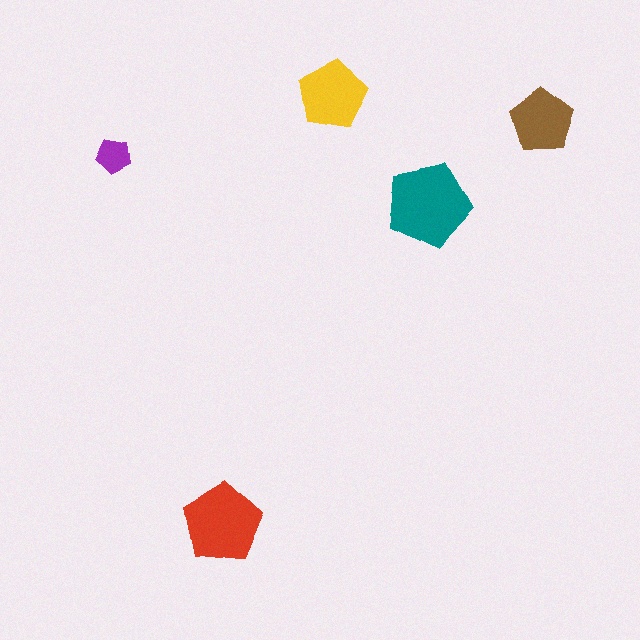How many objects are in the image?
There are 5 objects in the image.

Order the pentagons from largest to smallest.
the teal one, the red one, the yellow one, the brown one, the purple one.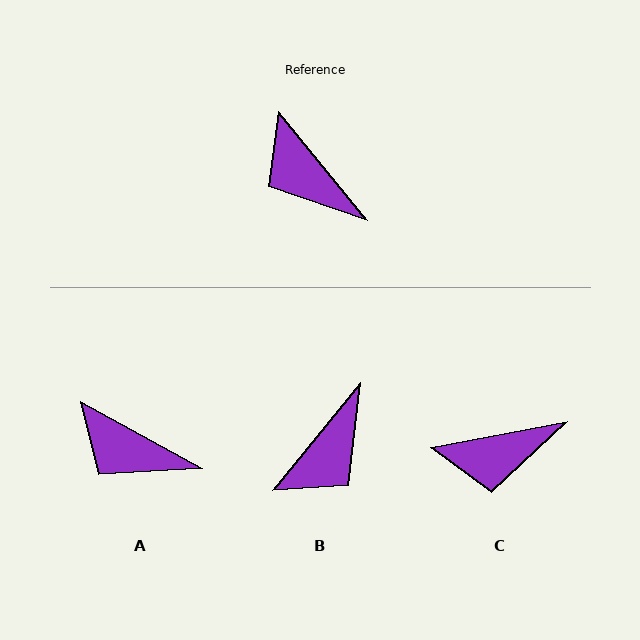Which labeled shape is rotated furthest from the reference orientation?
B, about 101 degrees away.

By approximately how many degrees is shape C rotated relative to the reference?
Approximately 62 degrees counter-clockwise.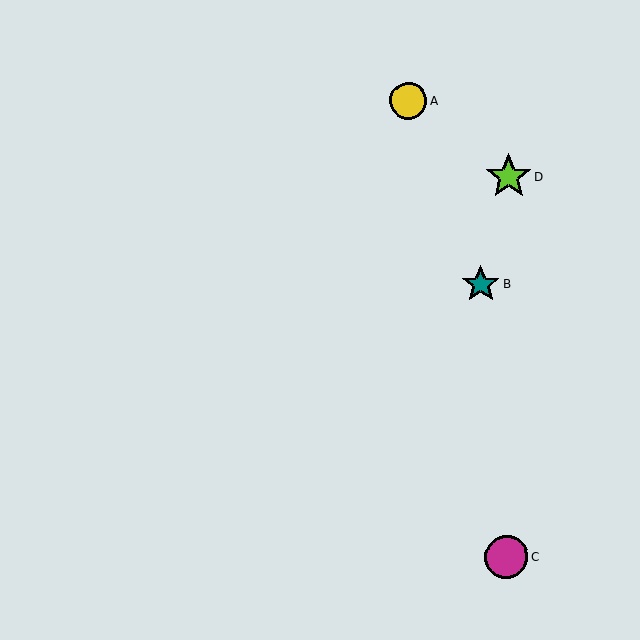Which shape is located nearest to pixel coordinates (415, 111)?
The yellow circle (labeled A) at (409, 100) is nearest to that location.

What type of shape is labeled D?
Shape D is a lime star.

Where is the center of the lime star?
The center of the lime star is at (509, 177).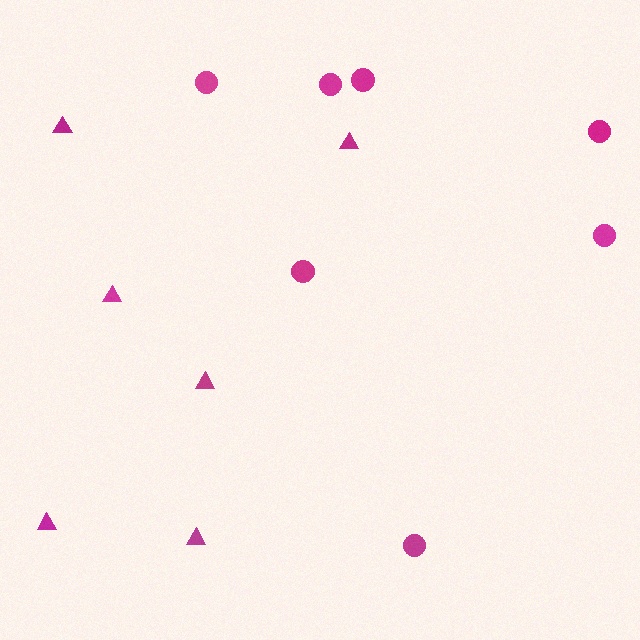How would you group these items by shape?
There are 2 groups: one group of triangles (6) and one group of circles (7).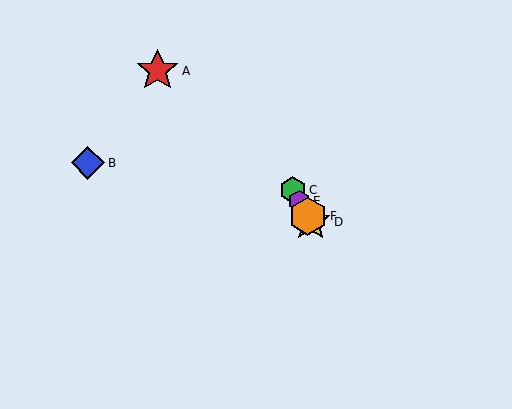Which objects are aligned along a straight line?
Objects C, D, E, F are aligned along a straight line.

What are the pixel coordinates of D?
Object D is at (311, 222).